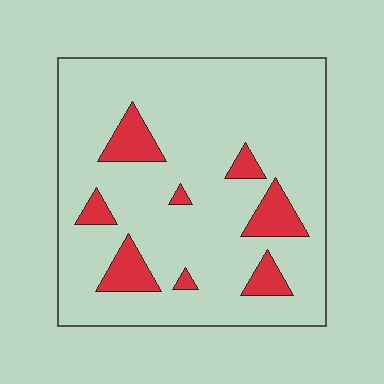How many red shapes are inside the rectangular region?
8.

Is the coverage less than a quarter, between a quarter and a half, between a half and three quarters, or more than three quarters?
Less than a quarter.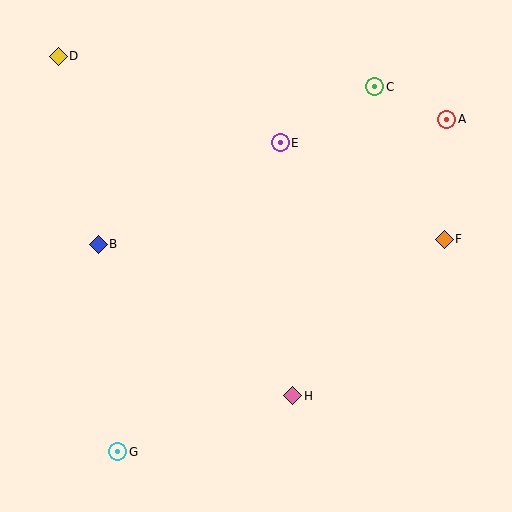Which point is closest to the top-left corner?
Point D is closest to the top-left corner.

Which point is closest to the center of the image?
Point E at (280, 143) is closest to the center.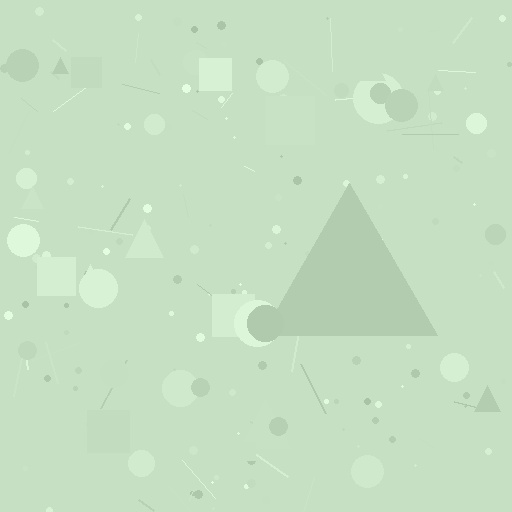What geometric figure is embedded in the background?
A triangle is embedded in the background.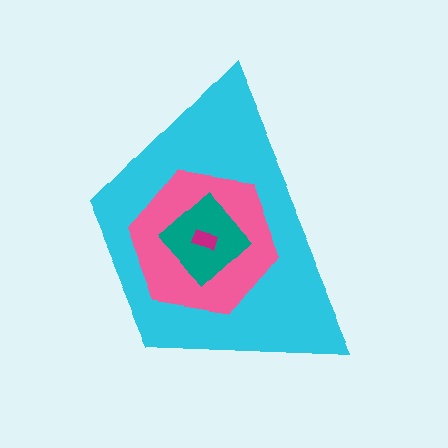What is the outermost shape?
The cyan trapezoid.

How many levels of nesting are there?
4.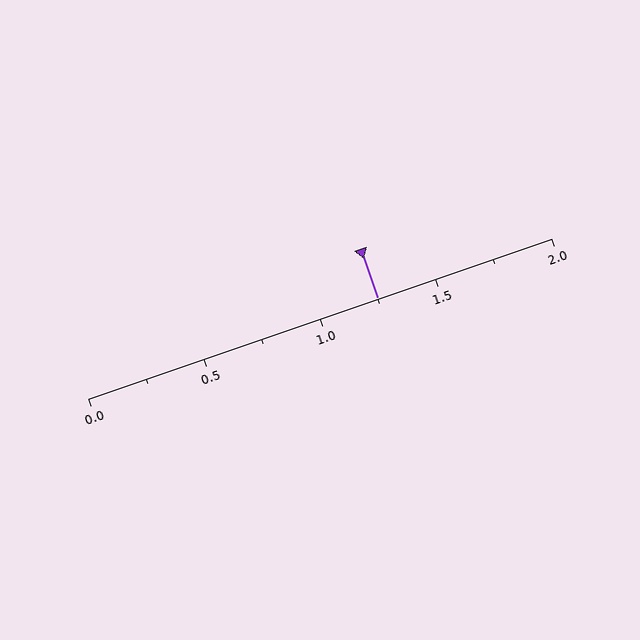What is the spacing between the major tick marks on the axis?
The major ticks are spaced 0.5 apart.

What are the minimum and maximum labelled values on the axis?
The axis runs from 0.0 to 2.0.